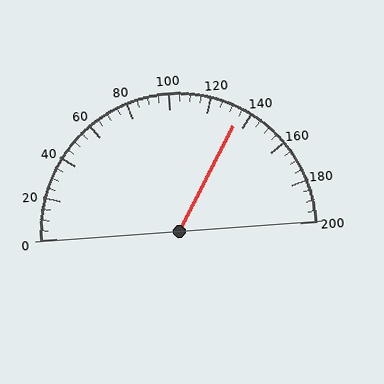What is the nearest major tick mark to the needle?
The nearest major tick mark is 140.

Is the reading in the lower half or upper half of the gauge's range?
The reading is in the upper half of the range (0 to 200).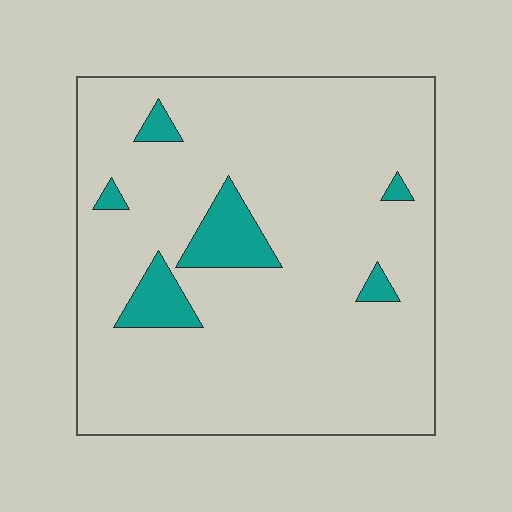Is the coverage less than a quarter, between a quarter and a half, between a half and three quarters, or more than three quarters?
Less than a quarter.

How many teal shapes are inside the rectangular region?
6.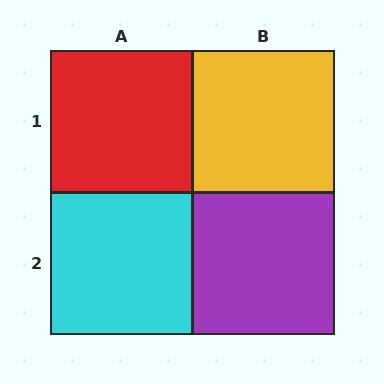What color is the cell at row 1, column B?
Yellow.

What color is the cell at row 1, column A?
Red.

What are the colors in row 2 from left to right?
Cyan, purple.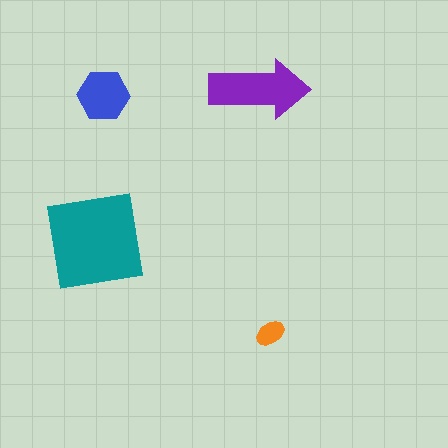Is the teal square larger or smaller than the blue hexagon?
Larger.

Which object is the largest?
The teal square.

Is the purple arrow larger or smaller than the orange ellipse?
Larger.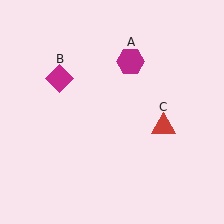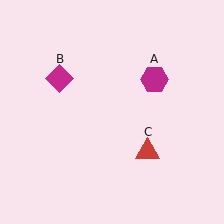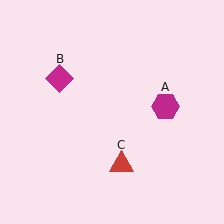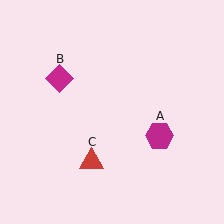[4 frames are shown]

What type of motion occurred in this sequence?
The magenta hexagon (object A), red triangle (object C) rotated clockwise around the center of the scene.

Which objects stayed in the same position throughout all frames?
Magenta diamond (object B) remained stationary.